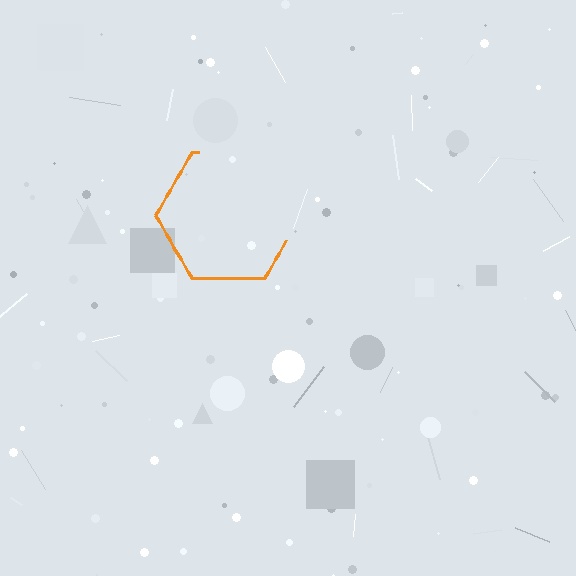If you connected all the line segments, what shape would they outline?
They would outline a hexagon.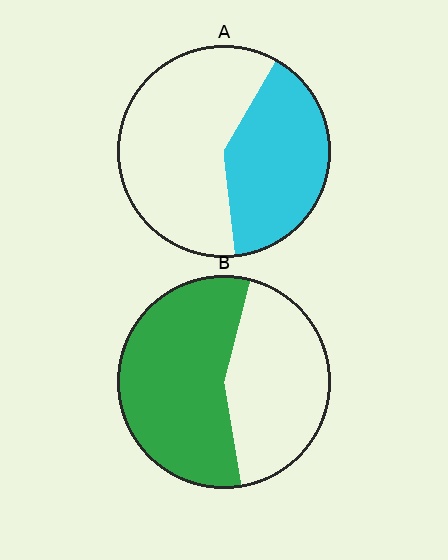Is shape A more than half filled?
No.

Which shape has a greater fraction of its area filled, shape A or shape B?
Shape B.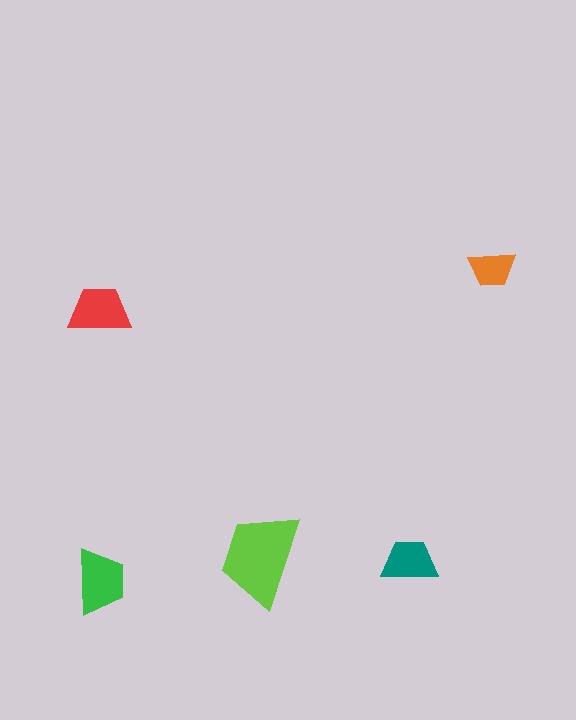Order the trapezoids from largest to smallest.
the lime one, the green one, the red one, the teal one, the orange one.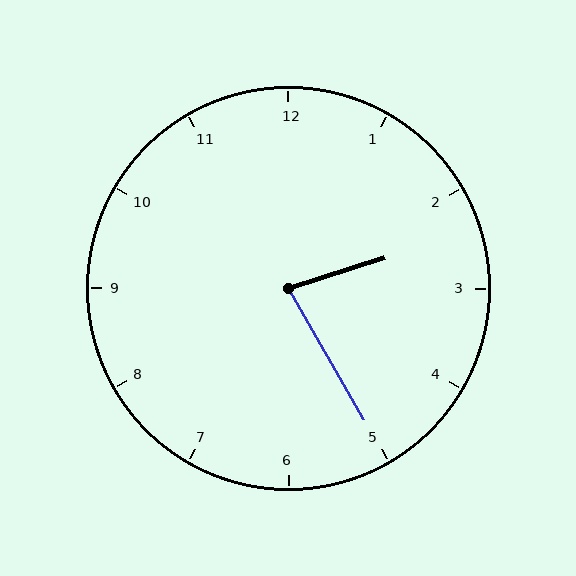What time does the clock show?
2:25.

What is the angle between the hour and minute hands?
Approximately 78 degrees.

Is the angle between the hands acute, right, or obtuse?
It is acute.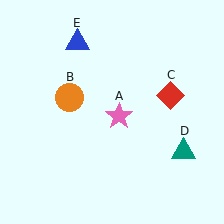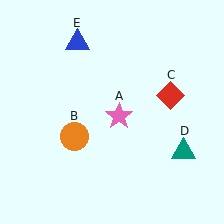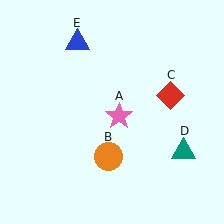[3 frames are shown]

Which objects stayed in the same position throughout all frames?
Pink star (object A) and red diamond (object C) and teal triangle (object D) and blue triangle (object E) remained stationary.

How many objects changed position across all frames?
1 object changed position: orange circle (object B).